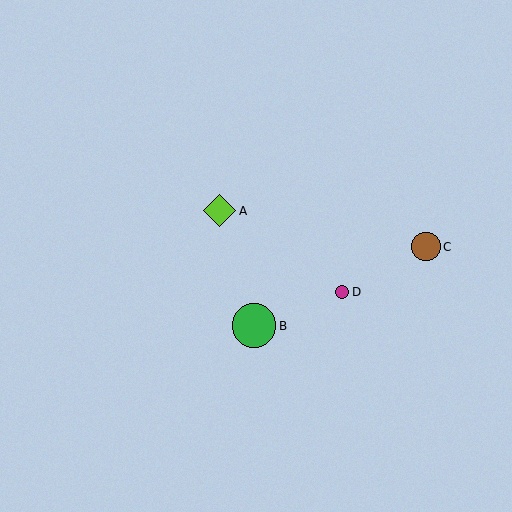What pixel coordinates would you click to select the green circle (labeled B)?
Click at (254, 326) to select the green circle B.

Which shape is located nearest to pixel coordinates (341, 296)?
The magenta circle (labeled D) at (342, 292) is nearest to that location.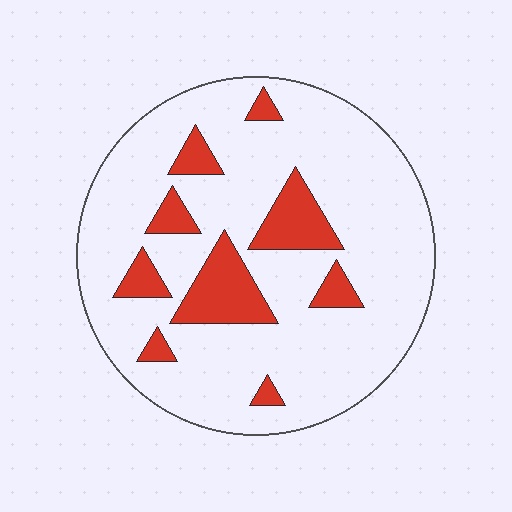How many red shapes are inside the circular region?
9.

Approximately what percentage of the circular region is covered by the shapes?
Approximately 15%.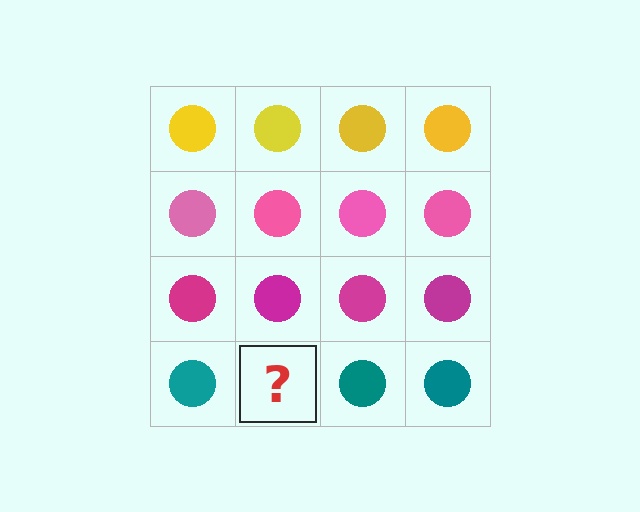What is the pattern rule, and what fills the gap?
The rule is that each row has a consistent color. The gap should be filled with a teal circle.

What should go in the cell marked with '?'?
The missing cell should contain a teal circle.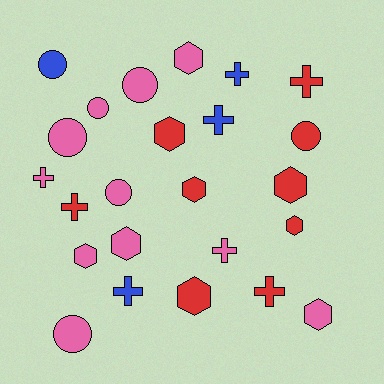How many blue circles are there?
There is 1 blue circle.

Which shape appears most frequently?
Hexagon, with 9 objects.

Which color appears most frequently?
Pink, with 11 objects.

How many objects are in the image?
There are 24 objects.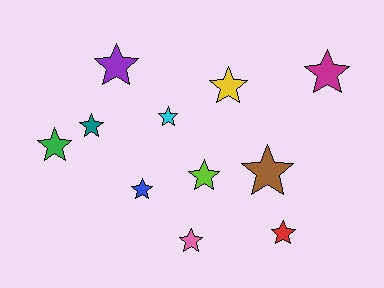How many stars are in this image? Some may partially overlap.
There are 11 stars.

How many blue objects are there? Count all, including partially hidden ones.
There is 1 blue object.